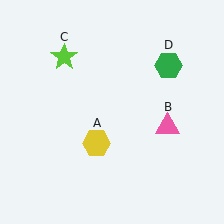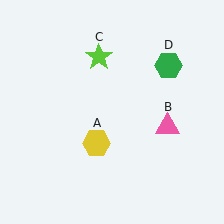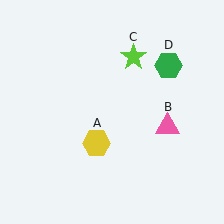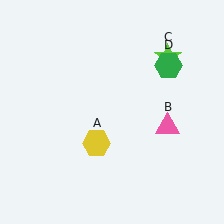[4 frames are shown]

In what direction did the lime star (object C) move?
The lime star (object C) moved right.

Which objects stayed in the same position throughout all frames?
Yellow hexagon (object A) and pink triangle (object B) and green hexagon (object D) remained stationary.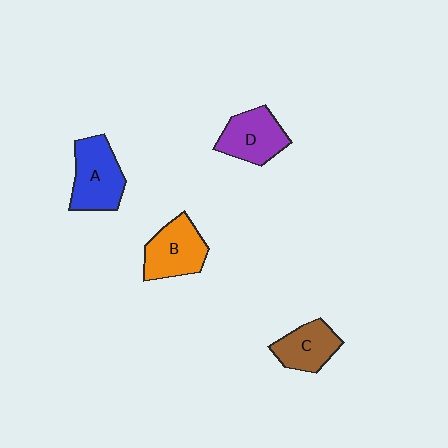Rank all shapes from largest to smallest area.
From largest to smallest: A (blue), B (orange), D (purple), C (brown).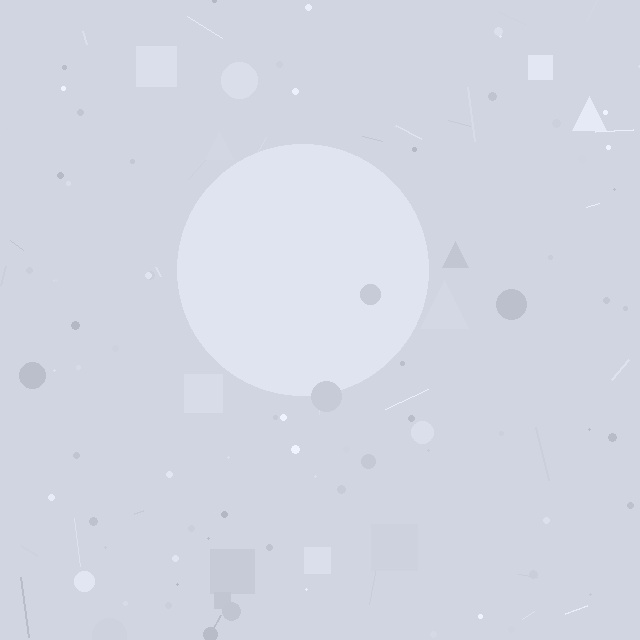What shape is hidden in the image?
A circle is hidden in the image.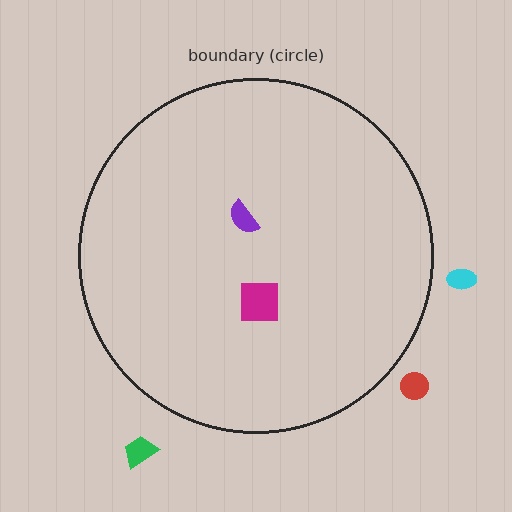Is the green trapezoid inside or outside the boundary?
Outside.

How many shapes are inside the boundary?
2 inside, 3 outside.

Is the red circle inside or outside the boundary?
Outside.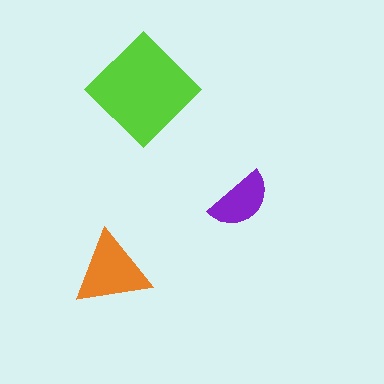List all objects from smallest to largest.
The purple semicircle, the orange triangle, the lime diamond.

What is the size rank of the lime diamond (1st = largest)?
1st.